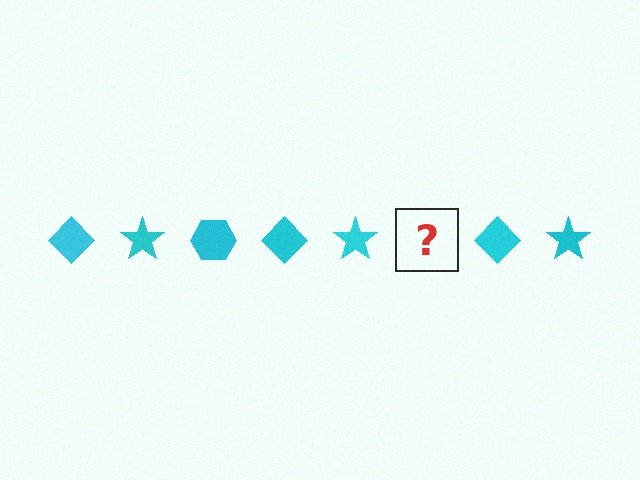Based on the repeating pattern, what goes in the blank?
The blank should be a cyan hexagon.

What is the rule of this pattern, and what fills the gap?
The rule is that the pattern cycles through diamond, star, hexagon shapes in cyan. The gap should be filled with a cyan hexagon.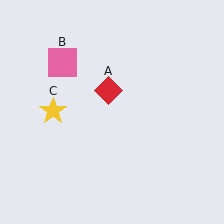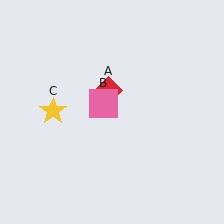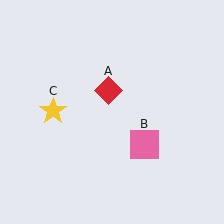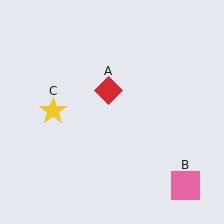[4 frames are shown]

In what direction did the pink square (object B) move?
The pink square (object B) moved down and to the right.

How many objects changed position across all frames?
1 object changed position: pink square (object B).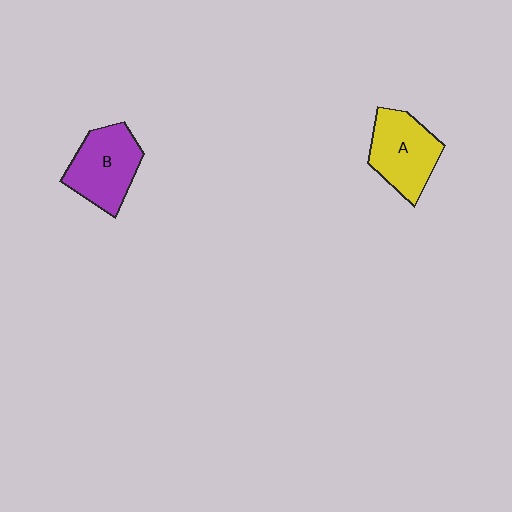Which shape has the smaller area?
Shape A (yellow).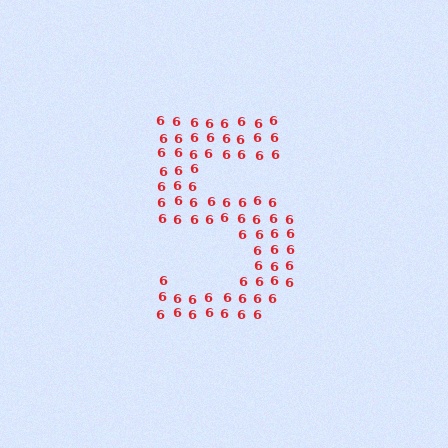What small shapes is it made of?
It is made of small digit 6's.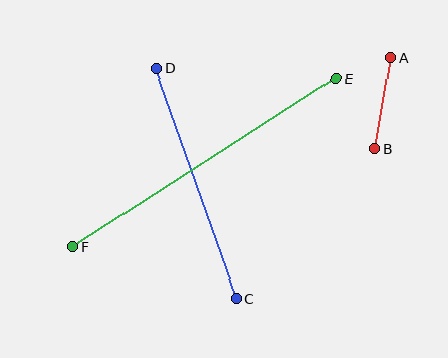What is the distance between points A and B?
The distance is approximately 92 pixels.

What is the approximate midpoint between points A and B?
The midpoint is at approximately (383, 103) pixels.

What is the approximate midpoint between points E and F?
The midpoint is at approximately (204, 163) pixels.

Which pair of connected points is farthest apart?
Points E and F are farthest apart.